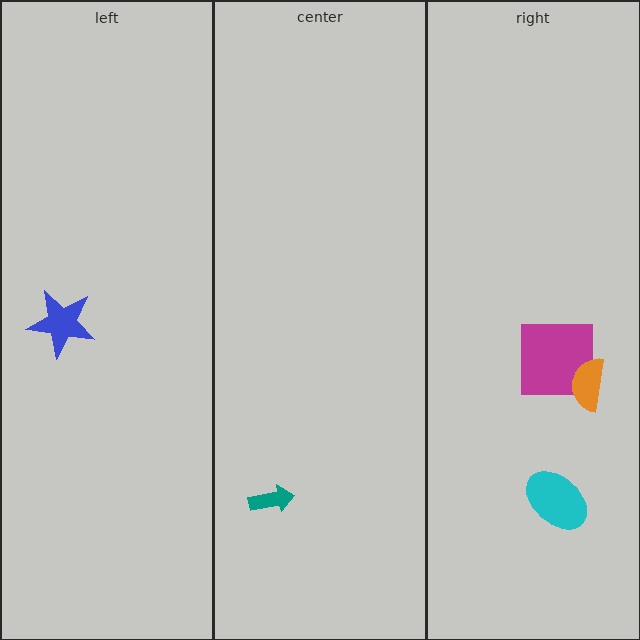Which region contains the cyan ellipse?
The right region.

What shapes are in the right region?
The magenta square, the cyan ellipse, the orange semicircle.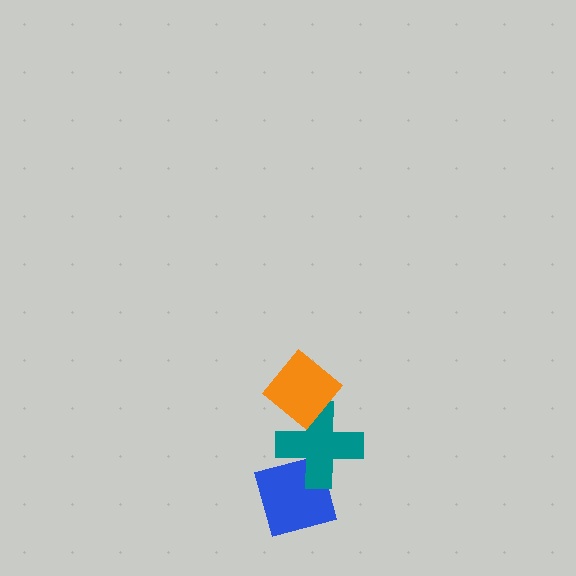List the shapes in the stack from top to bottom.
From top to bottom: the orange diamond, the teal cross, the blue diamond.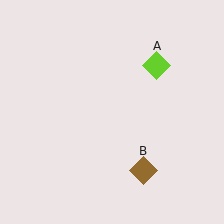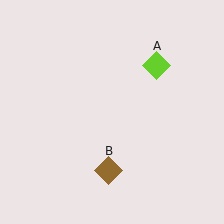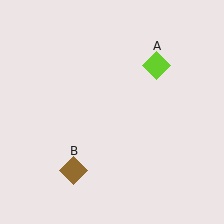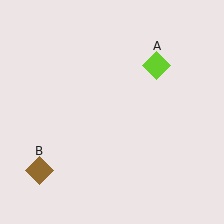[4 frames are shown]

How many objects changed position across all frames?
1 object changed position: brown diamond (object B).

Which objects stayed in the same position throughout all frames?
Lime diamond (object A) remained stationary.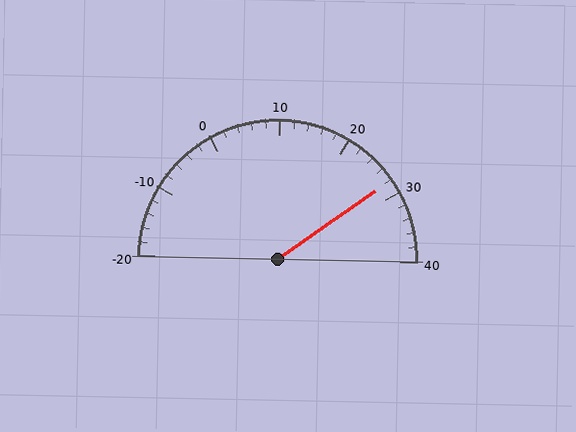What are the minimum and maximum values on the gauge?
The gauge ranges from -20 to 40.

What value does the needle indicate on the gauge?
The needle indicates approximately 28.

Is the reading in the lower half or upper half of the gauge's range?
The reading is in the upper half of the range (-20 to 40).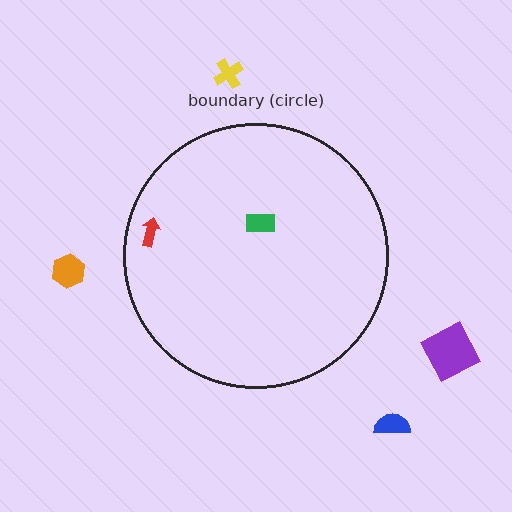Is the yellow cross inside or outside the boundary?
Outside.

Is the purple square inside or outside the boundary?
Outside.